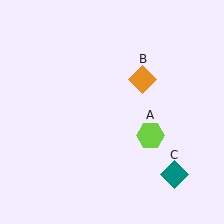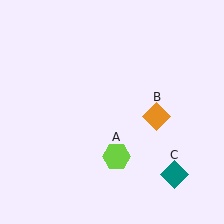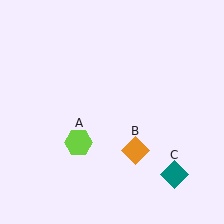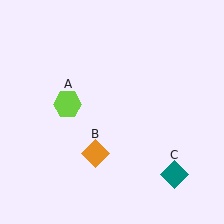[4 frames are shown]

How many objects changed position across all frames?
2 objects changed position: lime hexagon (object A), orange diamond (object B).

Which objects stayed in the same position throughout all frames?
Teal diamond (object C) remained stationary.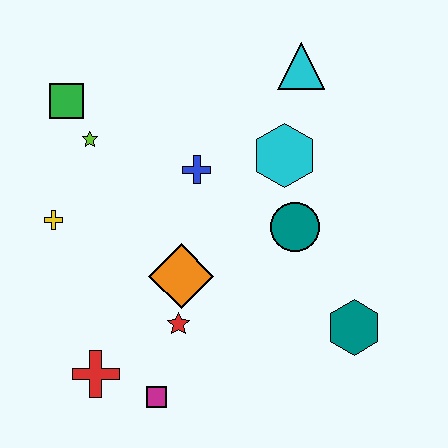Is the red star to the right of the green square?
Yes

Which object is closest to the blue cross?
The cyan hexagon is closest to the blue cross.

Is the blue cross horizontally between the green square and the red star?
No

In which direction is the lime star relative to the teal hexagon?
The lime star is to the left of the teal hexagon.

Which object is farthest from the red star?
The cyan triangle is farthest from the red star.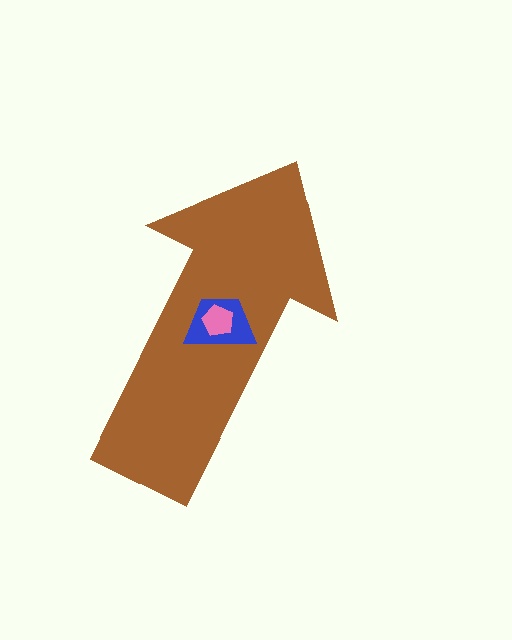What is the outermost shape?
The brown arrow.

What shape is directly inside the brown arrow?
The blue trapezoid.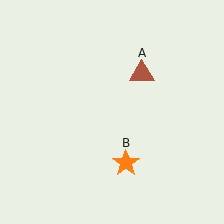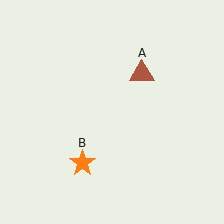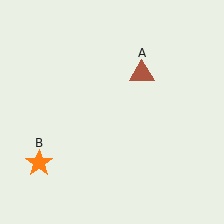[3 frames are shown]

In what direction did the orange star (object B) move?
The orange star (object B) moved left.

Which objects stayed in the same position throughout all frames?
Brown triangle (object A) remained stationary.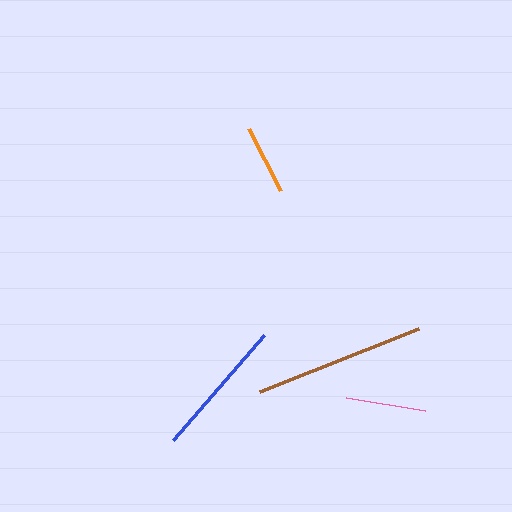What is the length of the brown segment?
The brown segment is approximately 171 pixels long.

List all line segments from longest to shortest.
From longest to shortest: brown, blue, pink, orange.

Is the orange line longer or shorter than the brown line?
The brown line is longer than the orange line.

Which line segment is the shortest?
The orange line is the shortest at approximately 69 pixels.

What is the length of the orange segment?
The orange segment is approximately 69 pixels long.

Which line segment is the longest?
The brown line is the longest at approximately 171 pixels.